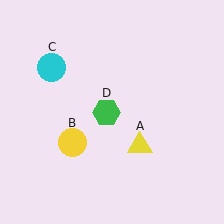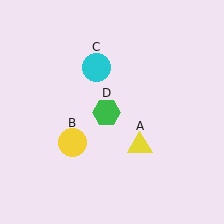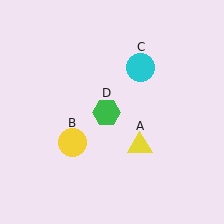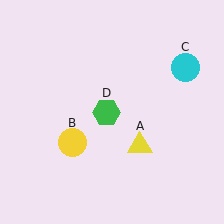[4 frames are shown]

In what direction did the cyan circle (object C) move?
The cyan circle (object C) moved right.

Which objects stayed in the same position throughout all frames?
Yellow triangle (object A) and yellow circle (object B) and green hexagon (object D) remained stationary.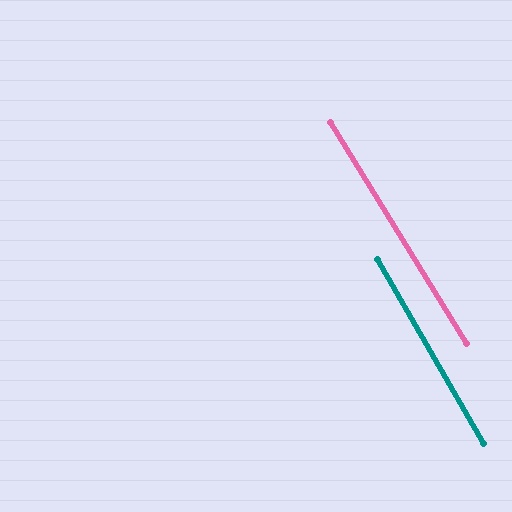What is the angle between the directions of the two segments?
Approximately 2 degrees.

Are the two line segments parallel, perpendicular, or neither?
Parallel — their directions differ by only 1.8°.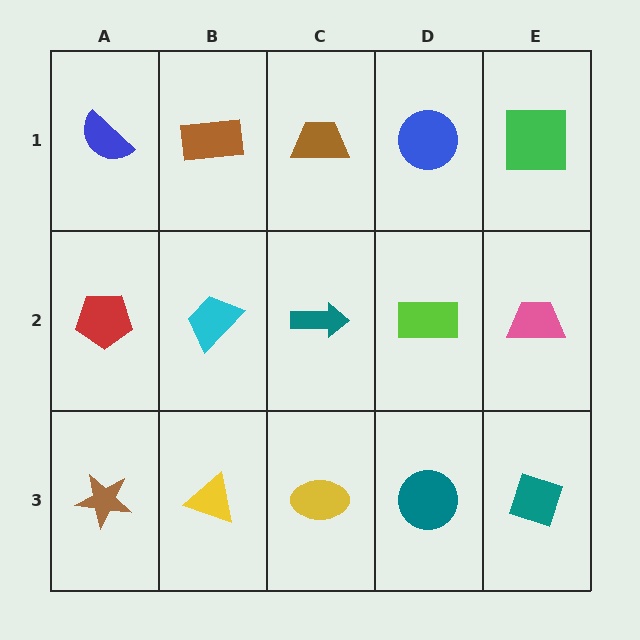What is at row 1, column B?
A brown rectangle.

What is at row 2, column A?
A red pentagon.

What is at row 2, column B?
A cyan trapezoid.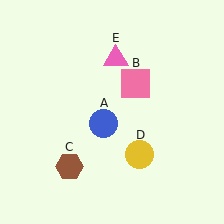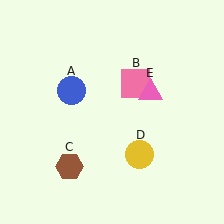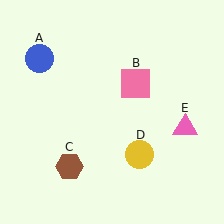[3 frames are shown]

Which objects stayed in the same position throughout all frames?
Pink square (object B) and brown hexagon (object C) and yellow circle (object D) remained stationary.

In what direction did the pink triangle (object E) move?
The pink triangle (object E) moved down and to the right.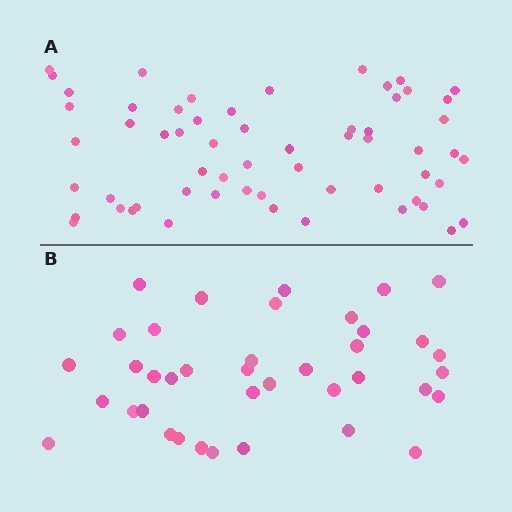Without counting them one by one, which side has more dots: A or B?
Region A (the top region) has more dots.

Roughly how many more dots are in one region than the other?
Region A has approximately 20 more dots than region B.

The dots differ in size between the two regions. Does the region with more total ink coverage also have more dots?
No. Region B has more total ink coverage because its dots are larger, but region A actually contains more individual dots. Total area can be misleading — the number of items is what matters here.